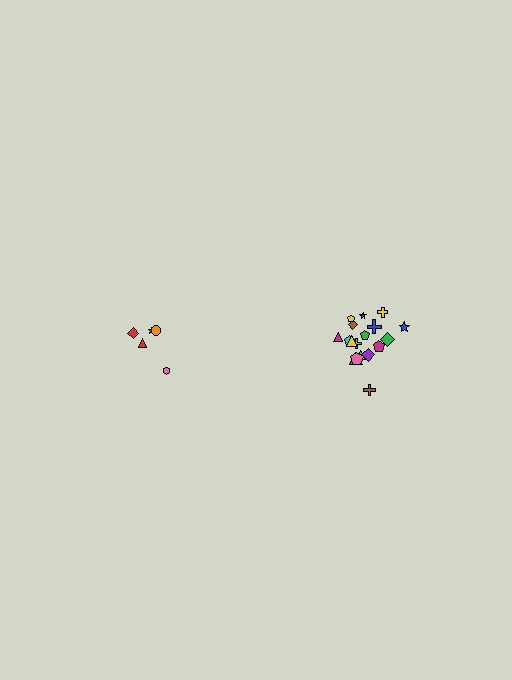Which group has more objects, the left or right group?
The right group.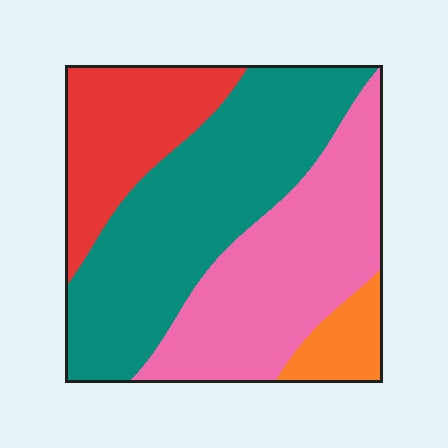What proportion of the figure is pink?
Pink takes up about one third (1/3) of the figure.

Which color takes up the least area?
Orange, at roughly 5%.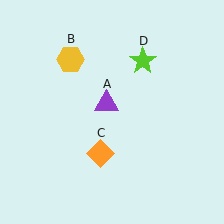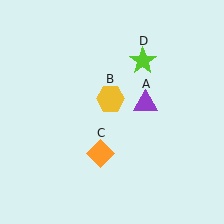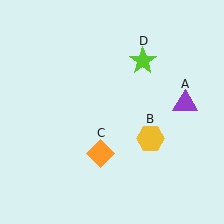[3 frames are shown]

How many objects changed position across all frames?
2 objects changed position: purple triangle (object A), yellow hexagon (object B).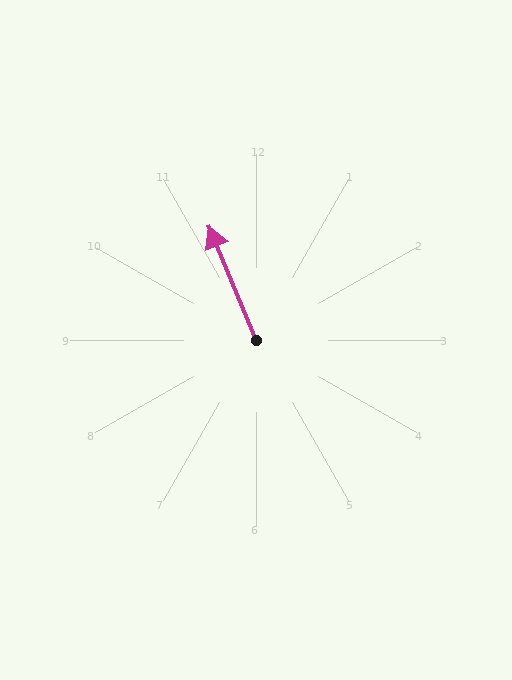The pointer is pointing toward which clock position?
Roughly 11 o'clock.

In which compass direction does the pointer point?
North.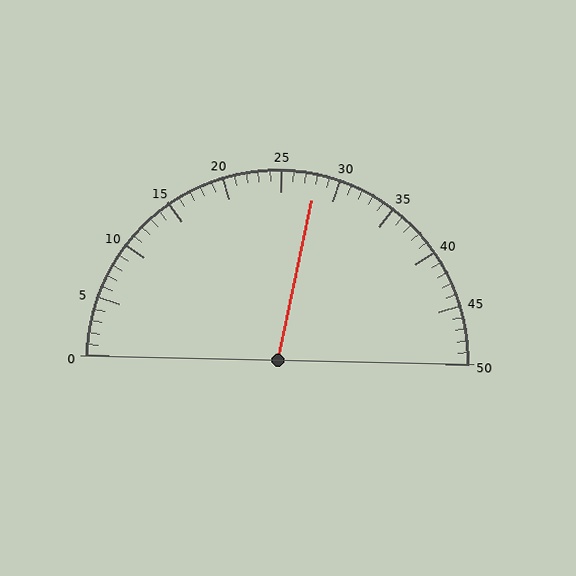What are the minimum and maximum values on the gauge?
The gauge ranges from 0 to 50.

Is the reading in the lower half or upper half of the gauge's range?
The reading is in the upper half of the range (0 to 50).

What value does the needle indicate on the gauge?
The needle indicates approximately 28.